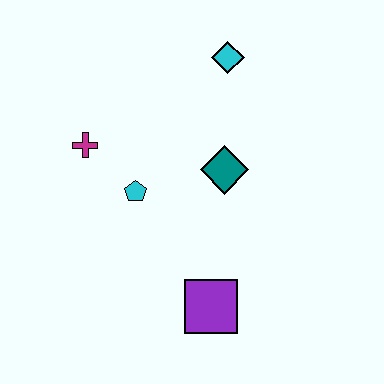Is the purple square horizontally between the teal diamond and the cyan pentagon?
Yes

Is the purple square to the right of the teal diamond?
No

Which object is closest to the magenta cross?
The cyan pentagon is closest to the magenta cross.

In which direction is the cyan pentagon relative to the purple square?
The cyan pentagon is above the purple square.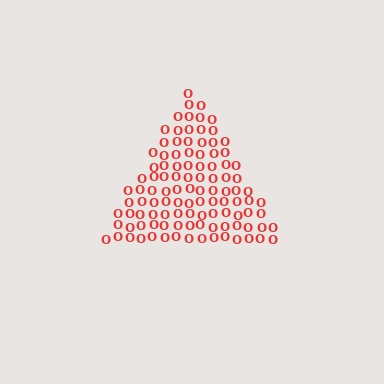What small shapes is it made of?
It is made of small letter O's.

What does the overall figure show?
The overall figure shows a triangle.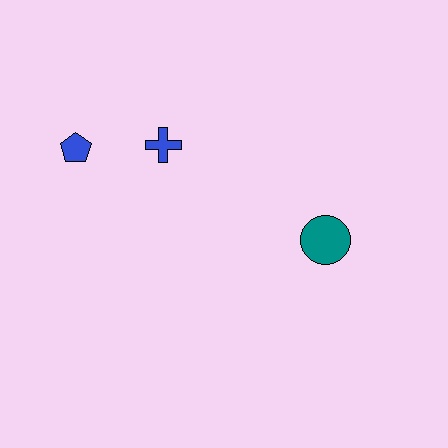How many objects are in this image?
There are 3 objects.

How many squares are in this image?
There are no squares.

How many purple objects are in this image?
There are no purple objects.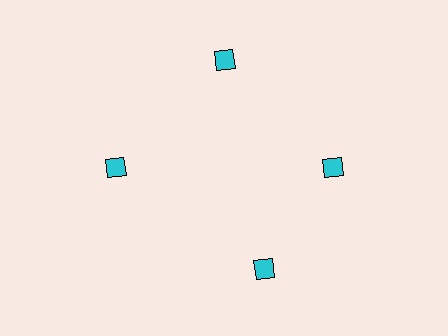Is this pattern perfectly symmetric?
No. The 4 cyan diamonds are arranged in a ring, but one element near the 6 o'clock position is rotated out of alignment along the ring, breaking the 4-fold rotational symmetry.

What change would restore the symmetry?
The symmetry would be restored by rotating it back into even spacing with its neighbors so that all 4 diamonds sit at equal angles and equal distance from the center.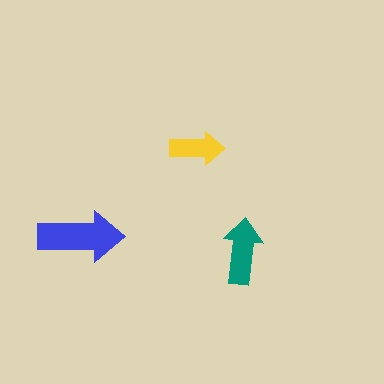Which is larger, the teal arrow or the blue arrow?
The blue one.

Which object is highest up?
The yellow arrow is topmost.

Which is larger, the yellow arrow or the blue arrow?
The blue one.